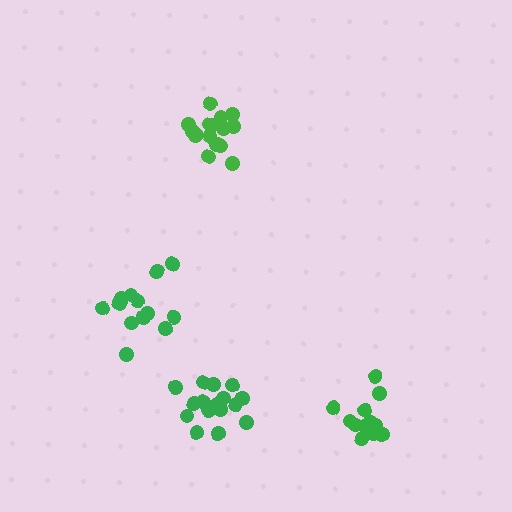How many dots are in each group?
Group 1: 14 dots, Group 2: 17 dots, Group 3: 12 dots, Group 4: 17 dots (60 total).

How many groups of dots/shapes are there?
There are 4 groups.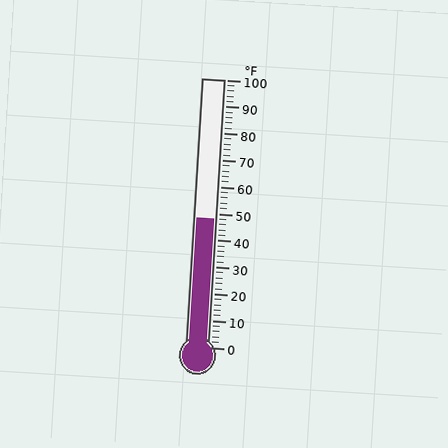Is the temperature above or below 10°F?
The temperature is above 10°F.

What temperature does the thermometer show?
The thermometer shows approximately 48°F.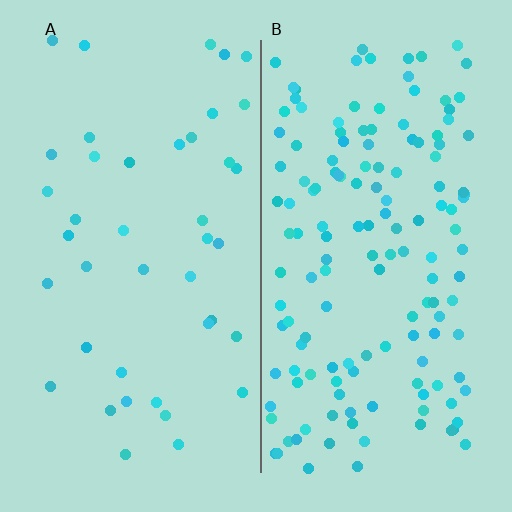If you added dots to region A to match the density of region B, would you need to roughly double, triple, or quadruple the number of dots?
Approximately quadruple.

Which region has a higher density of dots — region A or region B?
B (the right).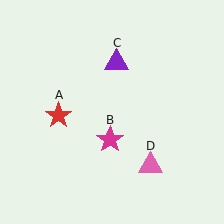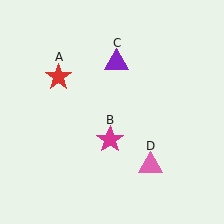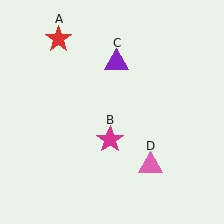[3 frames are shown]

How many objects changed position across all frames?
1 object changed position: red star (object A).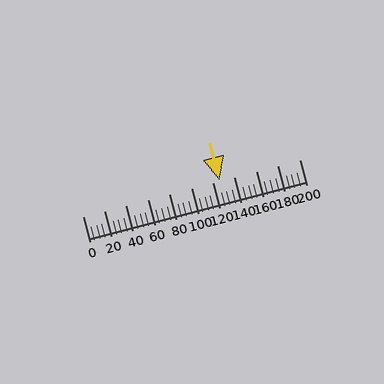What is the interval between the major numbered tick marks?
The major tick marks are spaced 20 units apart.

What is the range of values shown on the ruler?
The ruler shows values from 0 to 200.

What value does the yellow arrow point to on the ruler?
The yellow arrow points to approximately 126.